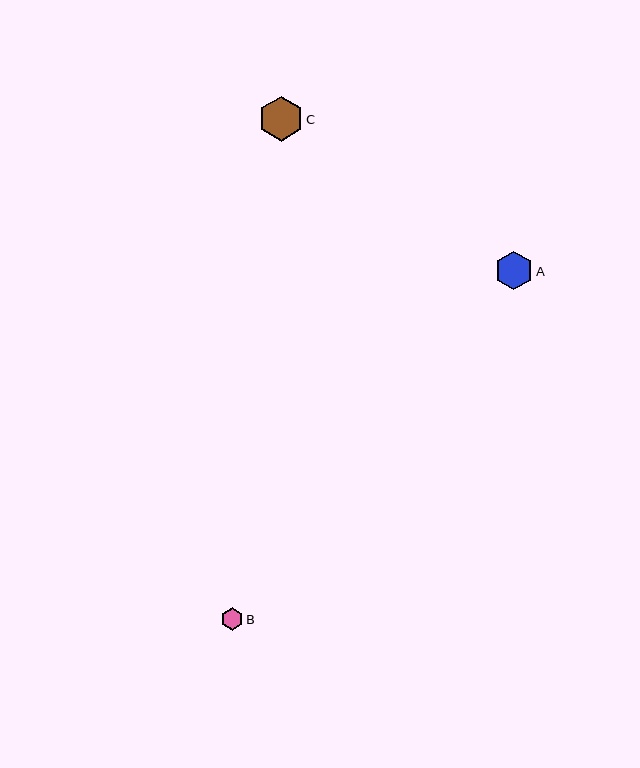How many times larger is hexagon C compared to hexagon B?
Hexagon C is approximately 2.0 times the size of hexagon B.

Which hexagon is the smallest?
Hexagon B is the smallest with a size of approximately 23 pixels.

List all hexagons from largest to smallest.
From largest to smallest: C, A, B.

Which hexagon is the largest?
Hexagon C is the largest with a size of approximately 44 pixels.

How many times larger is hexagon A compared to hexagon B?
Hexagon A is approximately 1.7 times the size of hexagon B.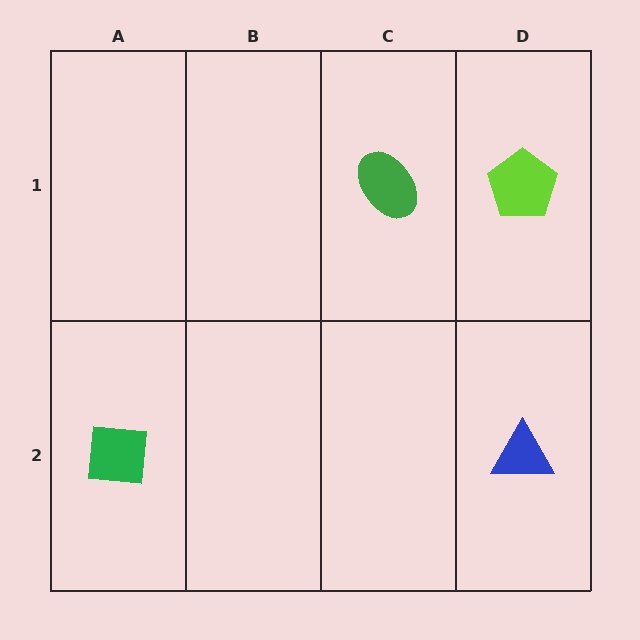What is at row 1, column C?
A green ellipse.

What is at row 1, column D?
A lime pentagon.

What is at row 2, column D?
A blue triangle.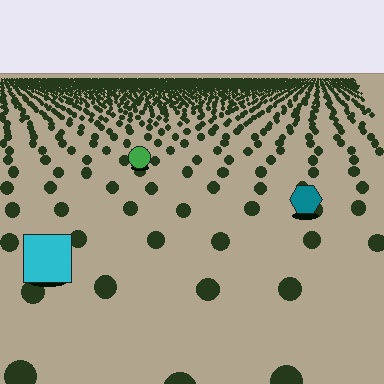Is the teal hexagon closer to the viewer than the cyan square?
No. The cyan square is closer — you can tell from the texture gradient: the ground texture is coarser near it.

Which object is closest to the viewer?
The cyan square is closest. The texture marks near it are larger and more spread out.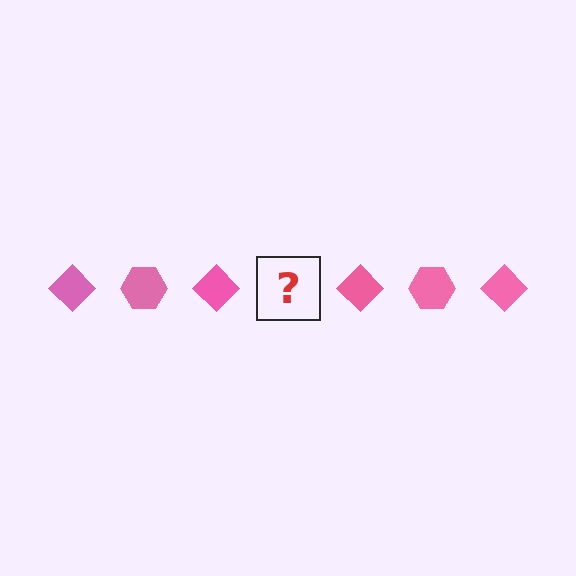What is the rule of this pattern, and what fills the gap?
The rule is that the pattern cycles through diamond, hexagon shapes in pink. The gap should be filled with a pink hexagon.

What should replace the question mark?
The question mark should be replaced with a pink hexagon.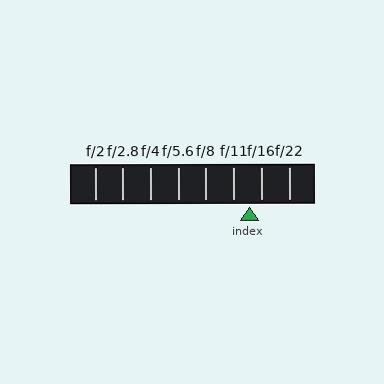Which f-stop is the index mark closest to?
The index mark is closest to f/16.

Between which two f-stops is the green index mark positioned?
The index mark is between f/11 and f/16.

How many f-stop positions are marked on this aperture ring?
There are 8 f-stop positions marked.